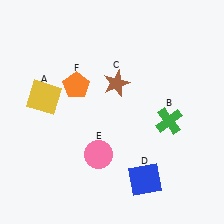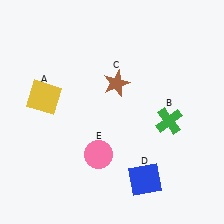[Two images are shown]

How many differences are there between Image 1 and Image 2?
There is 1 difference between the two images.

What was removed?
The orange pentagon (F) was removed in Image 2.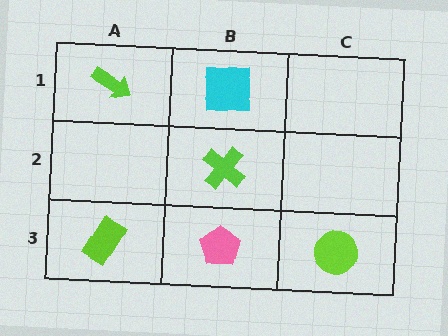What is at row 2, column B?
A lime cross.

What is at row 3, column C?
A lime circle.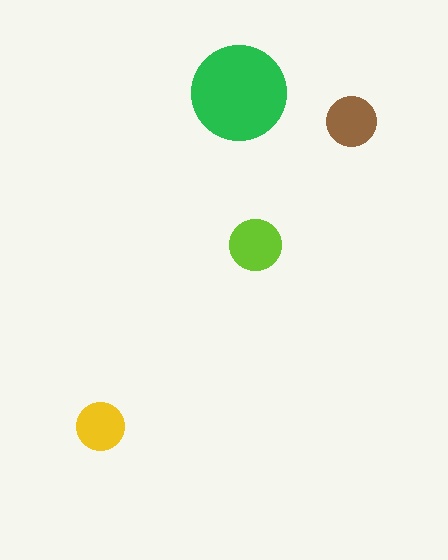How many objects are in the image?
There are 4 objects in the image.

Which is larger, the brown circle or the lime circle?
The lime one.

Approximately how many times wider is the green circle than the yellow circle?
About 2 times wider.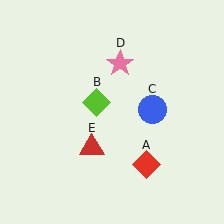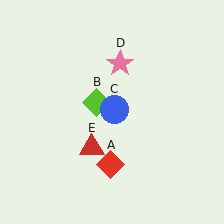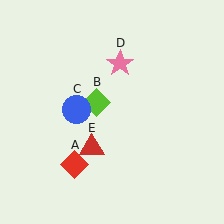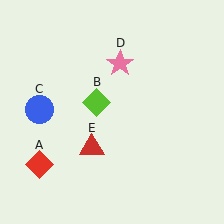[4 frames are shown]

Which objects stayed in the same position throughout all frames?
Lime diamond (object B) and pink star (object D) and red triangle (object E) remained stationary.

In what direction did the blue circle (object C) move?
The blue circle (object C) moved left.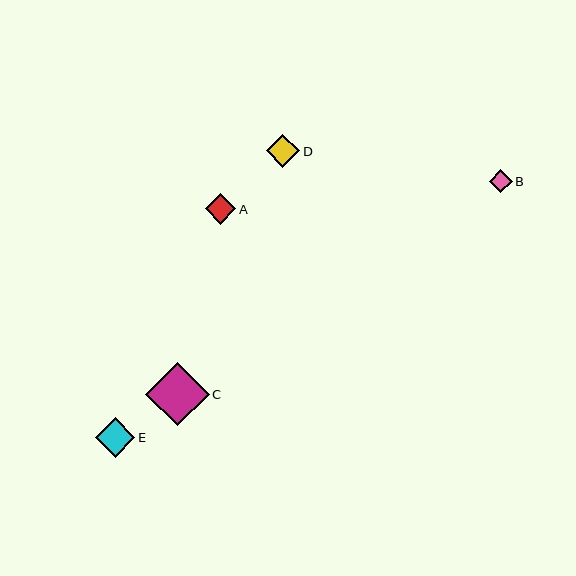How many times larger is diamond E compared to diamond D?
Diamond E is approximately 1.2 times the size of diamond D.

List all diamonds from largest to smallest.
From largest to smallest: C, E, D, A, B.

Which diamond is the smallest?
Diamond B is the smallest with a size of approximately 23 pixels.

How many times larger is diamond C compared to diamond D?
Diamond C is approximately 1.9 times the size of diamond D.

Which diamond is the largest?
Diamond C is the largest with a size of approximately 64 pixels.